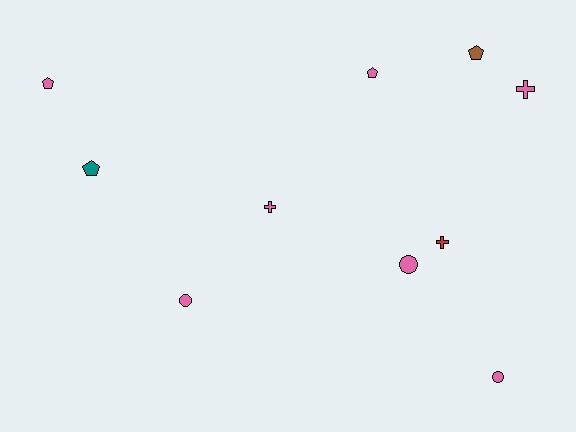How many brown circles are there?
There are no brown circles.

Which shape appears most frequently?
Pentagon, with 4 objects.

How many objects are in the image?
There are 10 objects.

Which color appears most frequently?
Pink, with 7 objects.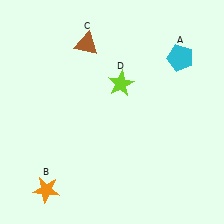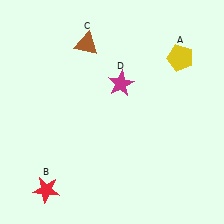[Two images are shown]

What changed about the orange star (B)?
In Image 1, B is orange. In Image 2, it changed to red.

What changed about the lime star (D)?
In Image 1, D is lime. In Image 2, it changed to magenta.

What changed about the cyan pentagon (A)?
In Image 1, A is cyan. In Image 2, it changed to yellow.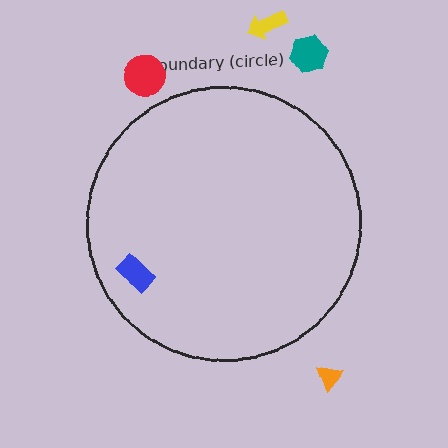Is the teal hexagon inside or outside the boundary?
Outside.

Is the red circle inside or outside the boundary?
Outside.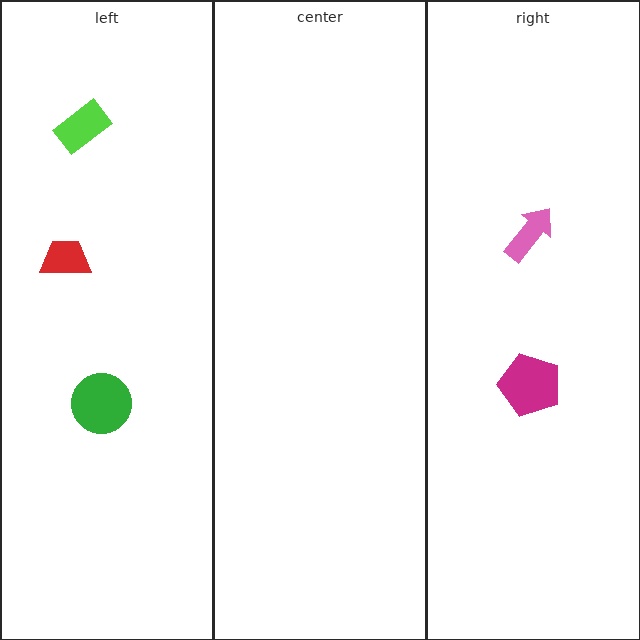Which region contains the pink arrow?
The right region.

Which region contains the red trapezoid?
The left region.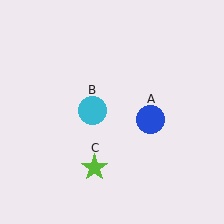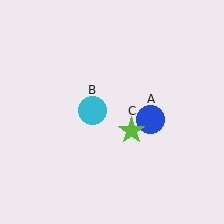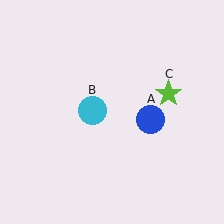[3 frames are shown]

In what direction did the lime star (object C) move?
The lime star (object C) moved up and to the right.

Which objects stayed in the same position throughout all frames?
Blue circle (object A) and cyan circle (object B) remained stationary.